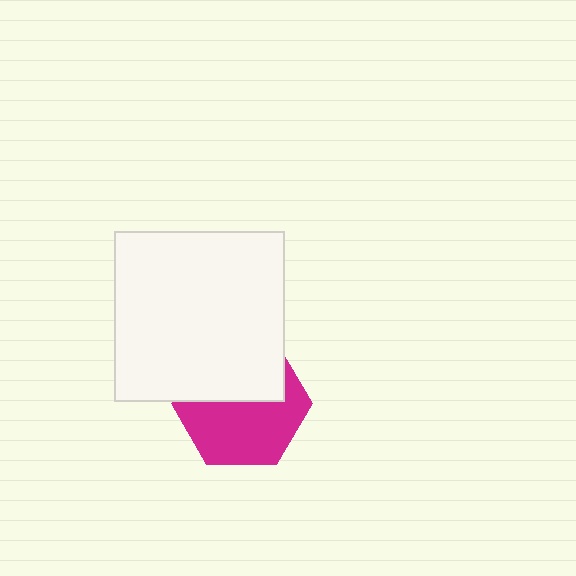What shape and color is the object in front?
The object in front is a white square.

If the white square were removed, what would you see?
You would see the complete magenta hexagon.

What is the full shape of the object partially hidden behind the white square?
The partially hidden object is a magenta hexagon.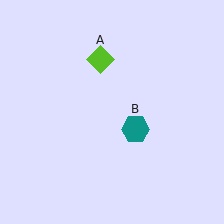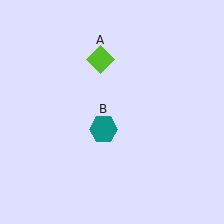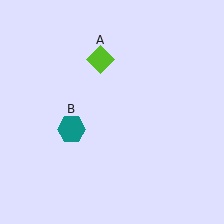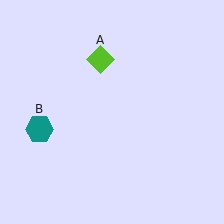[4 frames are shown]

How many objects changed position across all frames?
1 object changed position: teal hexagon (object B).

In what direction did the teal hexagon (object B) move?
The teal hexagon (object B) moved left.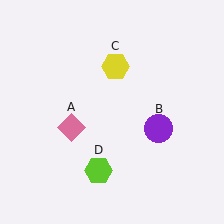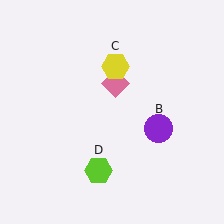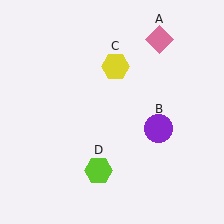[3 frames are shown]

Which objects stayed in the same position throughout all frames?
Purple circle (object B) and yellow hexagon (object C) and lime hexagon (object D) remained stationary.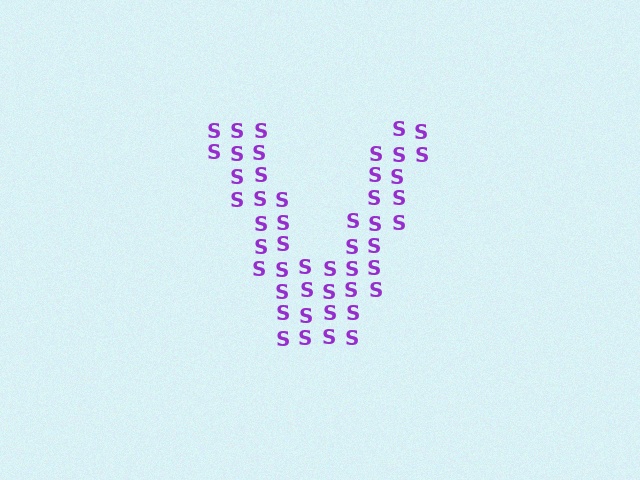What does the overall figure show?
The overall figure shows the letter V.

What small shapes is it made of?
It is made of small letter S's.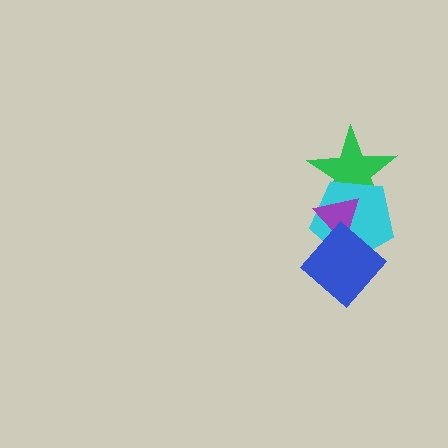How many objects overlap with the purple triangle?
3 objects overlap with the purple triangle.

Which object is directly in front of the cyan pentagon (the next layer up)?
The purple triangle is directly in front of the cyan pentagon.